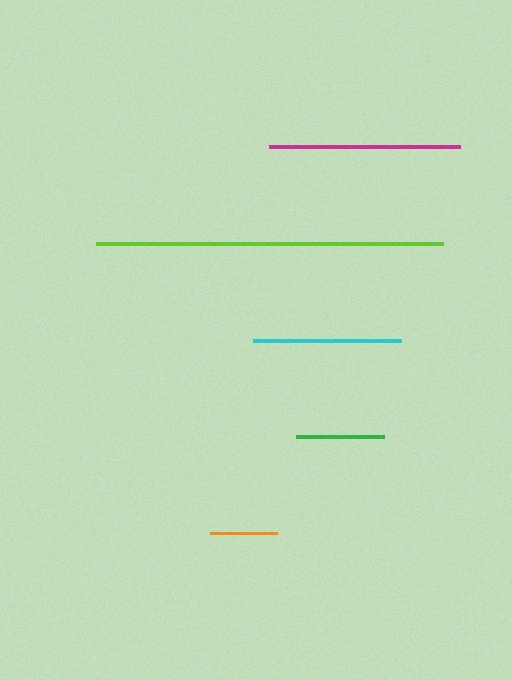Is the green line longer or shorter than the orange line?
The green line is longer than the orange line.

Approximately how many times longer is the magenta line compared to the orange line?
The magenta line is approximately 2.9 times the length of the orange line.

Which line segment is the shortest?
The orange line is the shortest at approximately 67 pixels.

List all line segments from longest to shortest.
From longest to shortest: lime, magenta, cyan, green, orange.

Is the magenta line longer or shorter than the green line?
The magenta line is longer than the green line.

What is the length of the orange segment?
The orange segment is approximately 67 pixels long.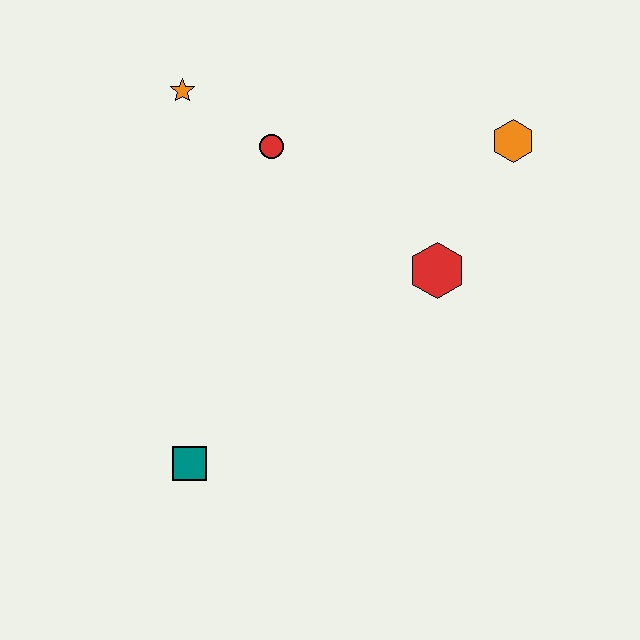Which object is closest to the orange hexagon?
The red hexagon is closest to the orange hexagon.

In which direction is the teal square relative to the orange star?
The teal square is below the orange star.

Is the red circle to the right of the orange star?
Yes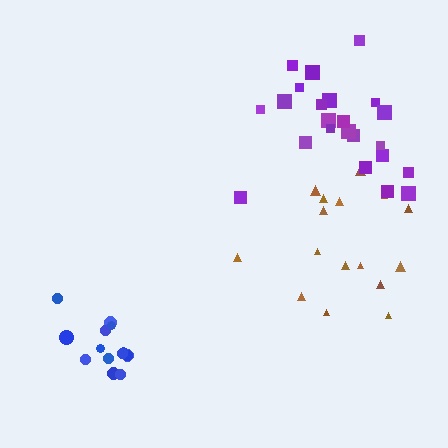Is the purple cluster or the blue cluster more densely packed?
Blue.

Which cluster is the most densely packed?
Blue.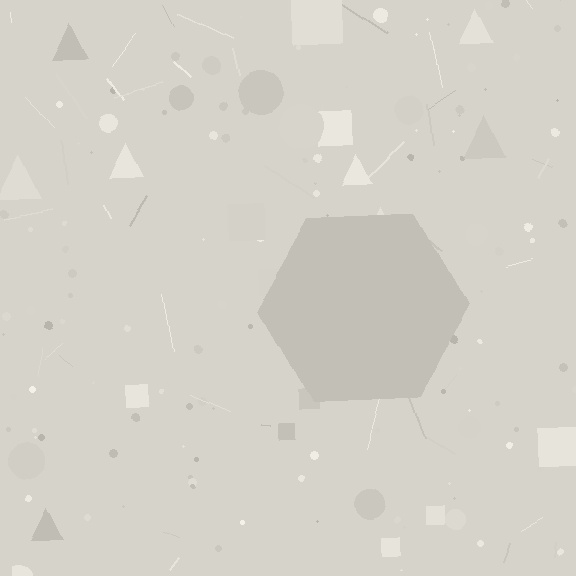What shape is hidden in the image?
A hexagon is hidden in the image.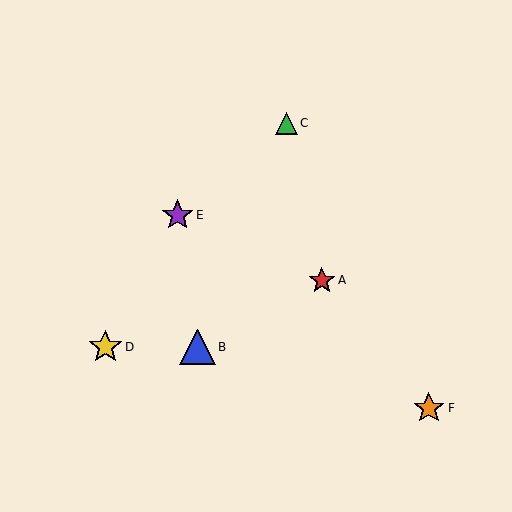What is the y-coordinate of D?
Object D is at y≈347.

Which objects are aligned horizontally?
Objects B, D are aligned horizontally.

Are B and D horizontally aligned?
Yes, both are at y≈347.